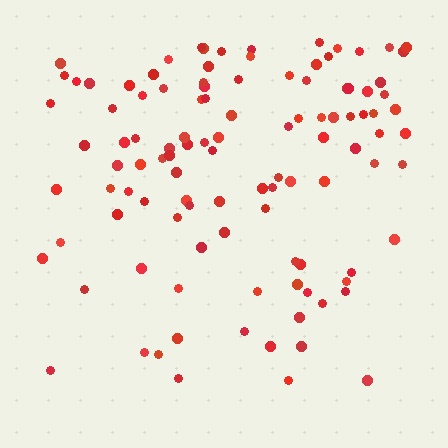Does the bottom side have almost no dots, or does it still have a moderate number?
Still a moderate number, just noticeably fewer than the top.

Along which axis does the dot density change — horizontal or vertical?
Vertical.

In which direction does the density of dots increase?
From bottom to top, with the top side densest.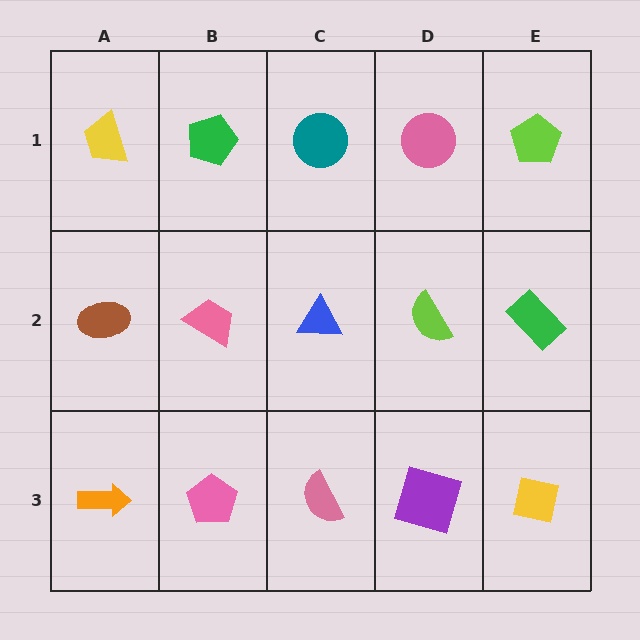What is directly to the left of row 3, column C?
A pink pentagon.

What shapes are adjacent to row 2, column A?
A yellow trapezoid (row 1, column A), an orange arrow (row 3, column A), a pink trapezoid (row 2, column B).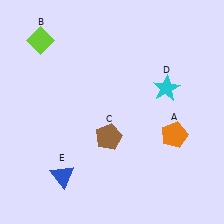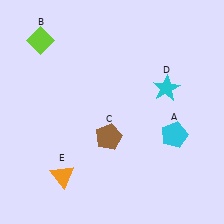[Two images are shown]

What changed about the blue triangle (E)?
In Image 1, E is blue. In Image 2, it changed to orange.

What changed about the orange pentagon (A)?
In Image 1, A is orange. In Image 2, it changed to cyan.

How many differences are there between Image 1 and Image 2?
There are 2 differences between the two images.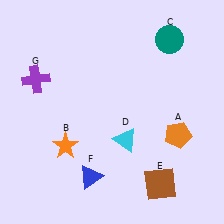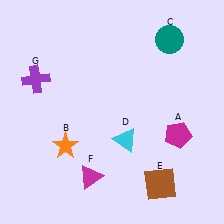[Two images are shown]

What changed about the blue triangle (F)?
In Image 1, F is blue. In Image 2, it changed to magenta.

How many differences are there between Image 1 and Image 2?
There are 2 differences between the two images.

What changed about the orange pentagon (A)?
In Image 1, A is orange. In Image 2, it changed to magenta.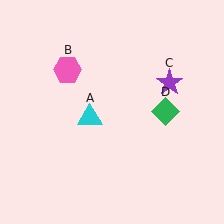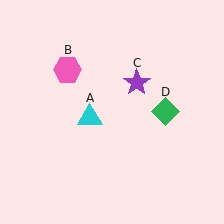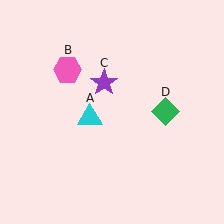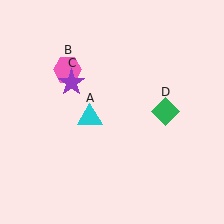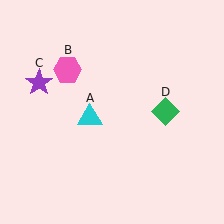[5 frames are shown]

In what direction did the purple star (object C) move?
The purple star (object C) moved left.